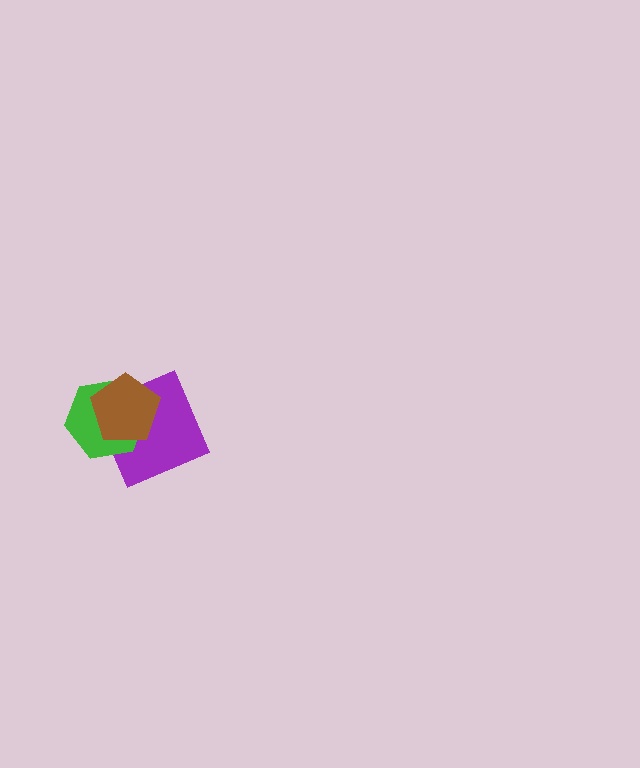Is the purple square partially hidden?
Yes, it is partially covered by another shape.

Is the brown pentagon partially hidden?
No, no other shape covers it.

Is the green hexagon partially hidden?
Yes, it is partially covered by another shape.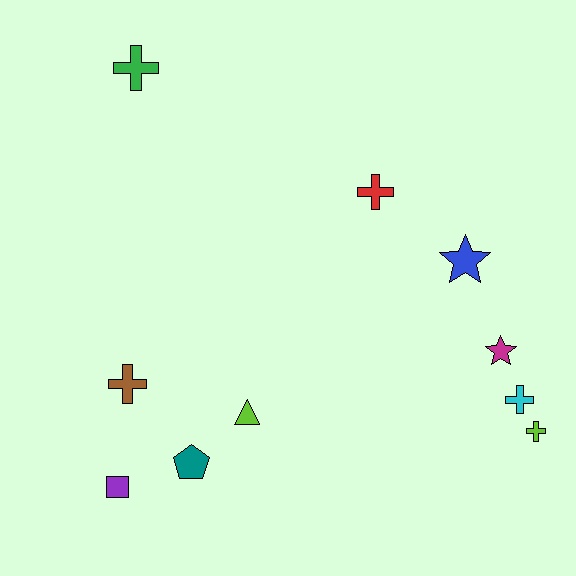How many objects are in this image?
There are 10 objects.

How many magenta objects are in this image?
There is 1 magenta object.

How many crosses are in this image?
There are 5 crosses.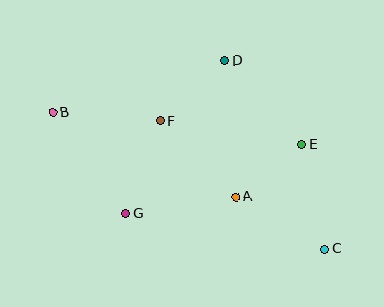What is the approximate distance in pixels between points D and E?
The distance between D and E is approximately 114 pixels.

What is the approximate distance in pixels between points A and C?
The distance between A and C is approximately 103 pixels.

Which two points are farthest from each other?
Points B and C are farthest from each other.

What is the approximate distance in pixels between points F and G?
The distance between F and G is approximately 99 pixels.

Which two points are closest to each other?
Points A and E are closest to each other.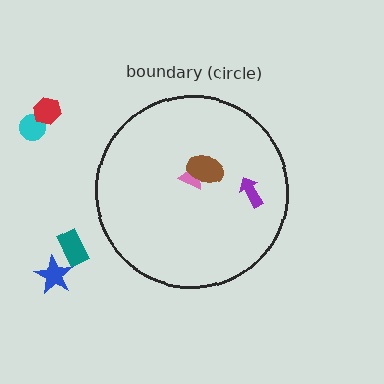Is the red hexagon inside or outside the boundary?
Outside.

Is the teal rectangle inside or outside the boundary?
Outside.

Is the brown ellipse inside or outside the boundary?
Inside.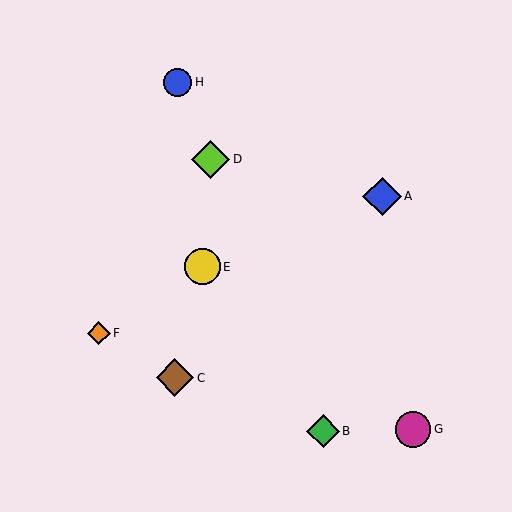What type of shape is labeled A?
Shape A is a blue diamond.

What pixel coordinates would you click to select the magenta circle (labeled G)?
Click at (413, 429) to select the magenta circle G.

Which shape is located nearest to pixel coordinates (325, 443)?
The green diamond (labeled B) at (323, 431) is nearest to that location.